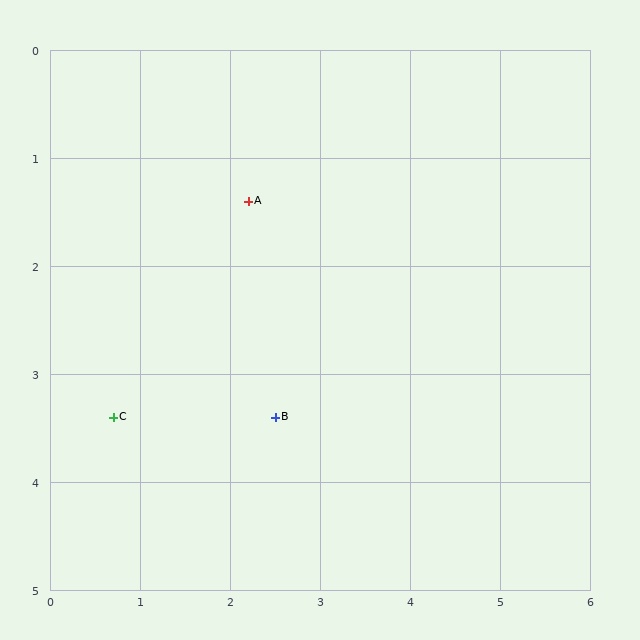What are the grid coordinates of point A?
Point A is at approximately (2.2, 1.4).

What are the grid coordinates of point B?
Point B is at approximately (2.5, 3.4).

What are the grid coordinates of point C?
Point C is at approximately (0.7, 3.4).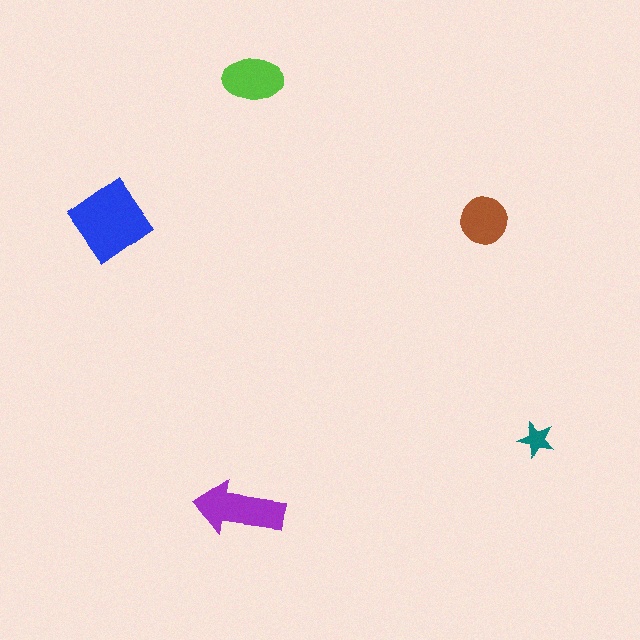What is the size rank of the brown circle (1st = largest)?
4th.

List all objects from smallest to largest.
The teal star, the brown circle, the lime ellipse, the purple arrow, the blue diamond.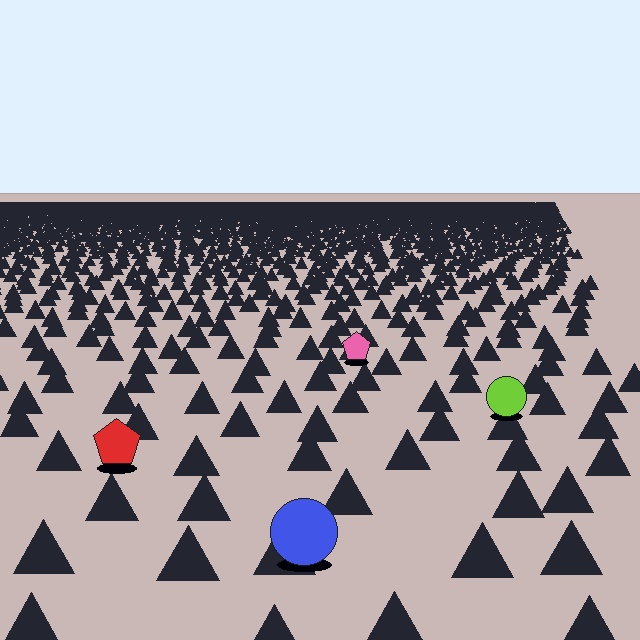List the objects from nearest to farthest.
From nearest to farthest: the blue circle, the red pentagon, the lime circle, the pink pentagon.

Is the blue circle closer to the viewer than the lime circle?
Yes. The blue circle is closer — you can tell from the texture gradient: the ground texture is coarser near it.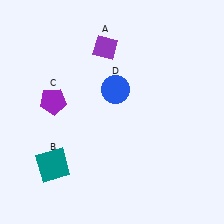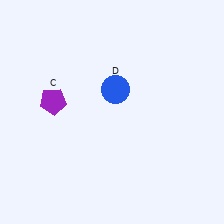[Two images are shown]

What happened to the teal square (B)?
The teal square (B) was removed in Image 2. It was in the bottom-left area of Image 1.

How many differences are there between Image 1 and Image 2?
There are 2 differences between the two images.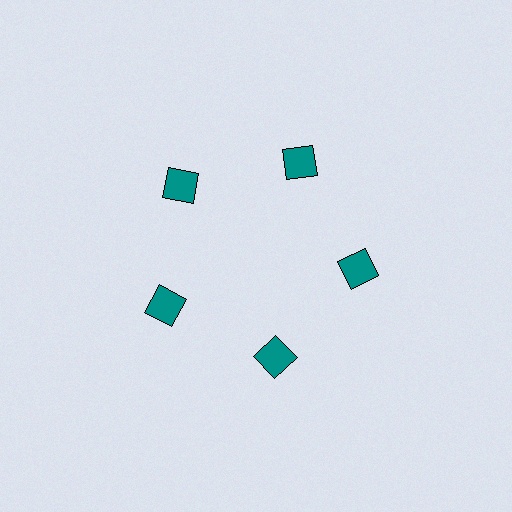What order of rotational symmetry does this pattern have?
This pattern has 5-fold rotational symmetry.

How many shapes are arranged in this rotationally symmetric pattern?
There are 5 shapes, arranged in 5 groups of 1.